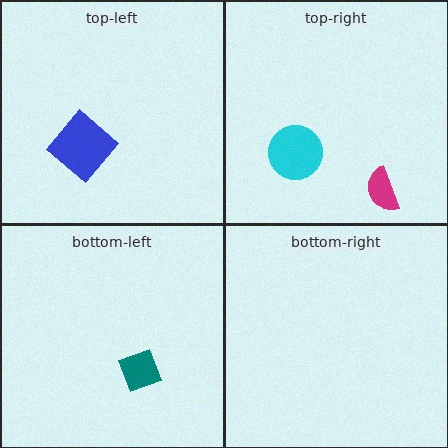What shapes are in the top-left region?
The blue diamond.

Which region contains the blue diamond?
The top-left region.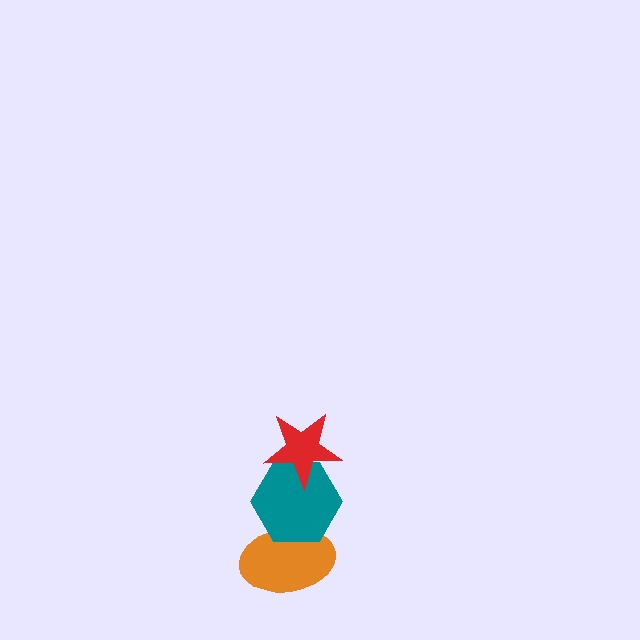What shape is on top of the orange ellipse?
The teal hexagon is on top of the orange ellipse.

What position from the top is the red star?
The red star is 1st from the top.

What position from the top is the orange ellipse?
The orange ellipse is 3rd from the top.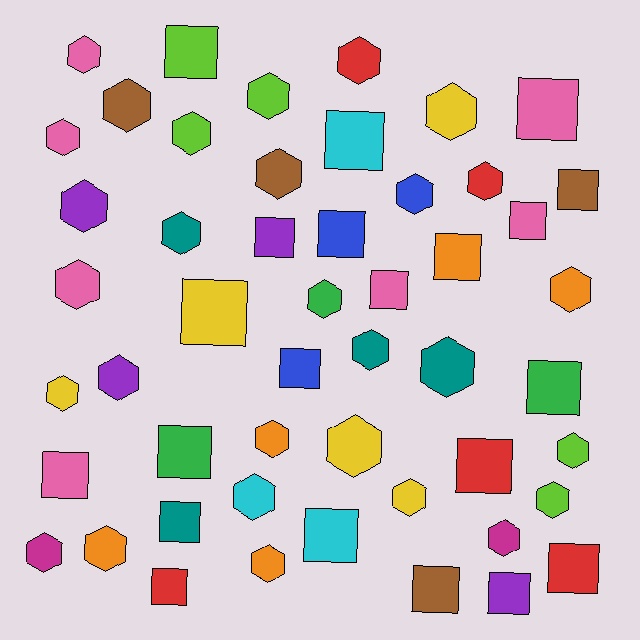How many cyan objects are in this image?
There are 3 cyan objects.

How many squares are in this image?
There are 21 squares.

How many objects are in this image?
There are 50 objects.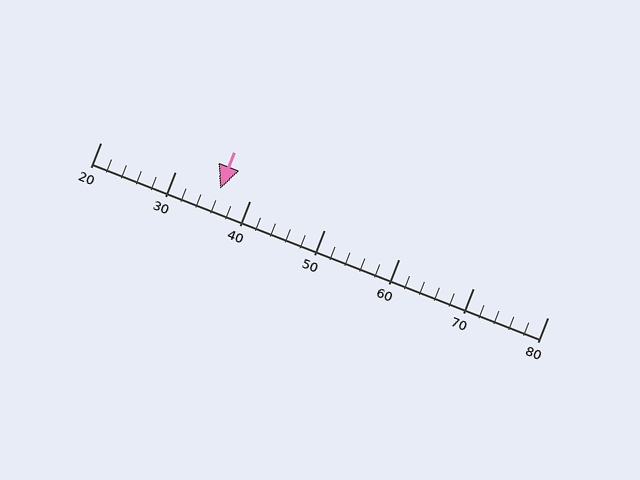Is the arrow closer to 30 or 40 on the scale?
The arrow is closer to 40.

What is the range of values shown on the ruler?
The ruler shows values from 20 to 80.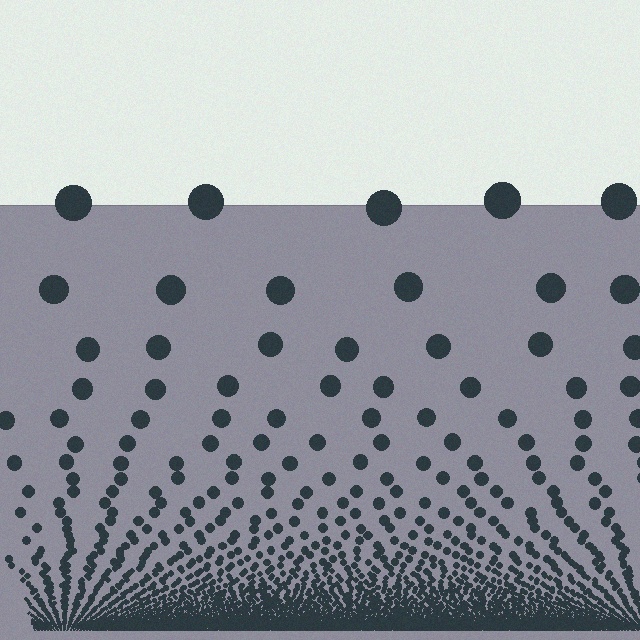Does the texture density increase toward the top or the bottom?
Density increases toward the bottom.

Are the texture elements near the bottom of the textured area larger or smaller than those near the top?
Smaller. The gradient is inverted — elements near the bottom are smaller and denser.